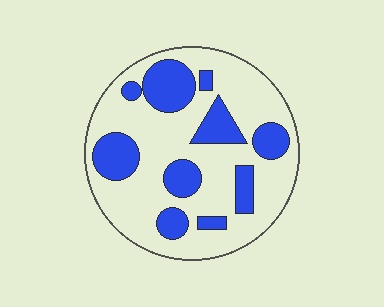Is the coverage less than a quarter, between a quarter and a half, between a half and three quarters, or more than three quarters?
Between a quarter and a half.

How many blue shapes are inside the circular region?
10.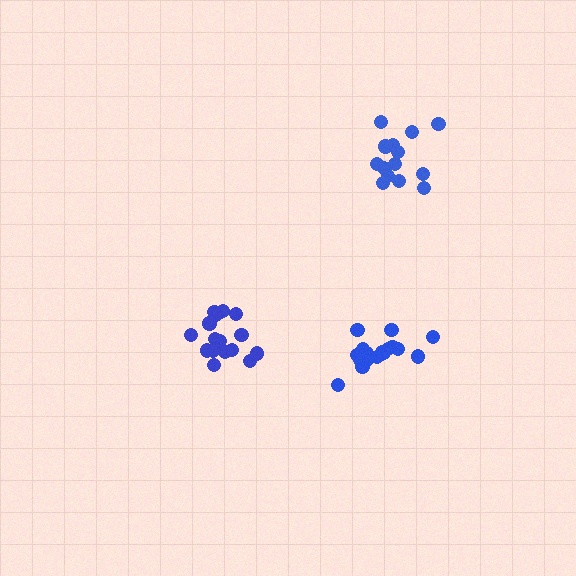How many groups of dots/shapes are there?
There are 3 groups.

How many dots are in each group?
Group 1: 14 dots, Group 2: 17 dots, Group 3: 18 dots (49 total).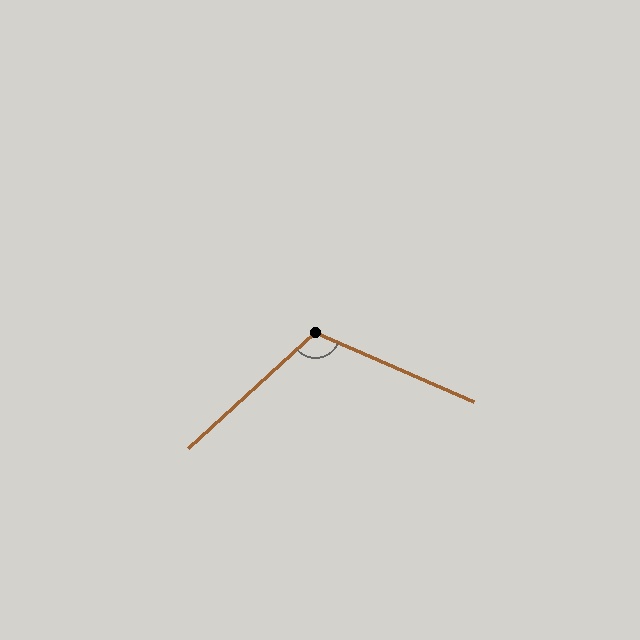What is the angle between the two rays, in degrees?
Approximately 114 degrees.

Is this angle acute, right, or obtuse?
It is obtuse.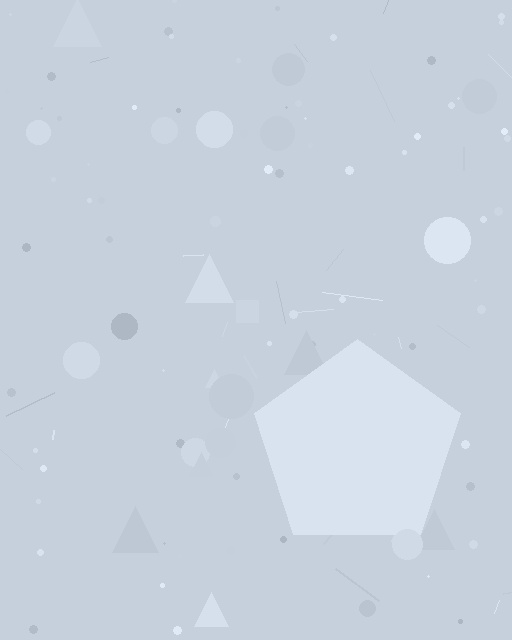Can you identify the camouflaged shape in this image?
The camouflaged shape is a pentagon.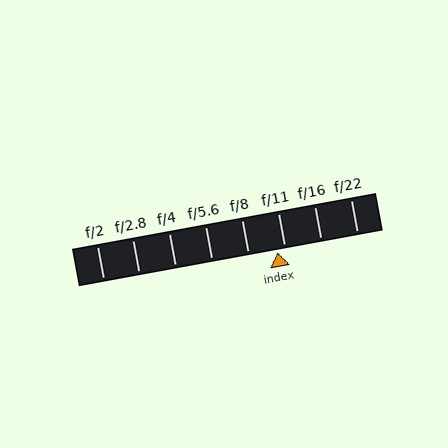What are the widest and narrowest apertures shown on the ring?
The widest aperture shown is f/2 and the narrowest is f/22.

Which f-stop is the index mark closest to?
The index mark is closest to f/11.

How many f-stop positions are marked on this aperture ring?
There are 8 f-stop positions marked.